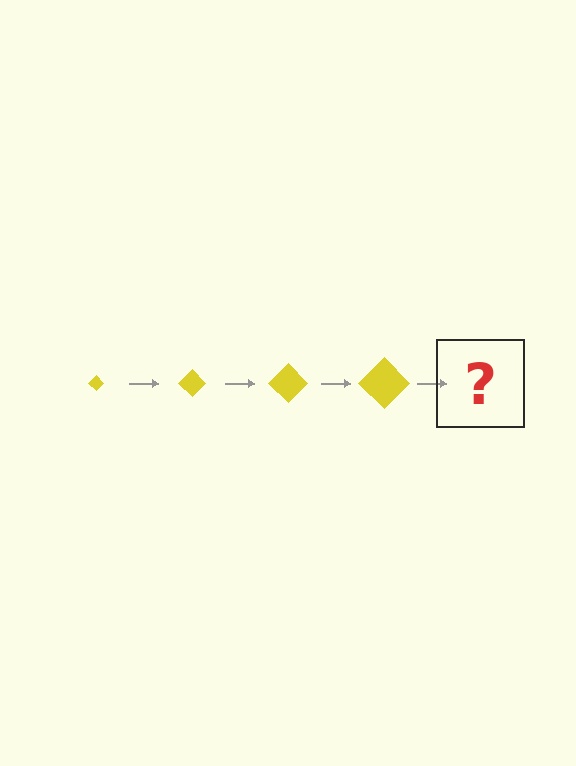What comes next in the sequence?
The next element should be a yellow diamond, larger than the previous one.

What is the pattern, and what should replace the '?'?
The pattern is that the diamond gets progressively larger each step. The '?' should be a yellow diamond, larger than the previous one.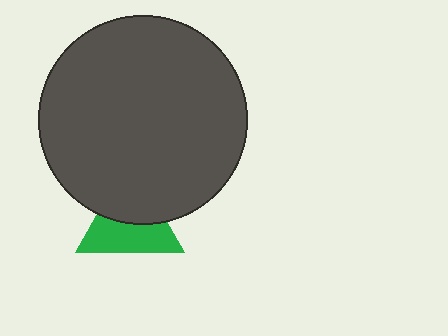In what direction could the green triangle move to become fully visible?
The green triangle could move down. That would shift it out from behind the dark gray circle entirely.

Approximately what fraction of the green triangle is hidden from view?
Roughly 46% of the green triangle is hidden behind the dark gray circle.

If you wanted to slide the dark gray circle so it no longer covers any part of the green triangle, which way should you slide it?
Slide it up — that is the most direct way to separate the two shapes.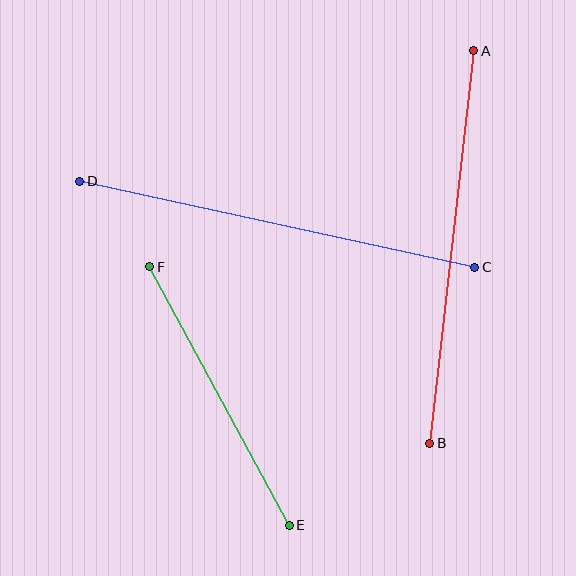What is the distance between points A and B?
The distance is approximately 395 pixels.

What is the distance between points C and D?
The distance is approximately 405 pixels.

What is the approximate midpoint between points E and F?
The midpoint is at approximately (219, 396) pixels.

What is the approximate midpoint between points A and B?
The midpoint is at approximately (452, 247) pixels.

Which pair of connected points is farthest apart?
Points C and D are farthest apart.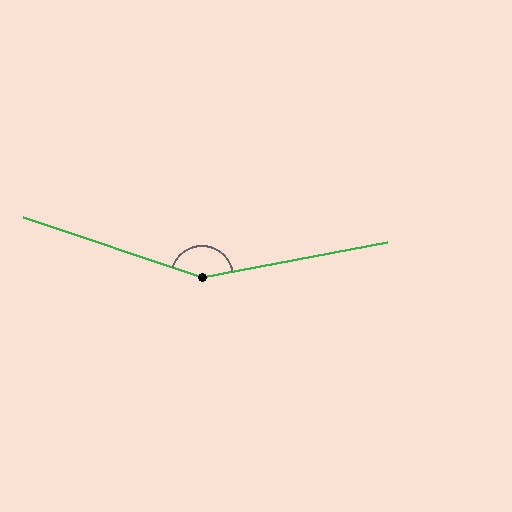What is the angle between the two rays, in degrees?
Approximately 151 degrees.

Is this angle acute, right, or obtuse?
It is obtuse.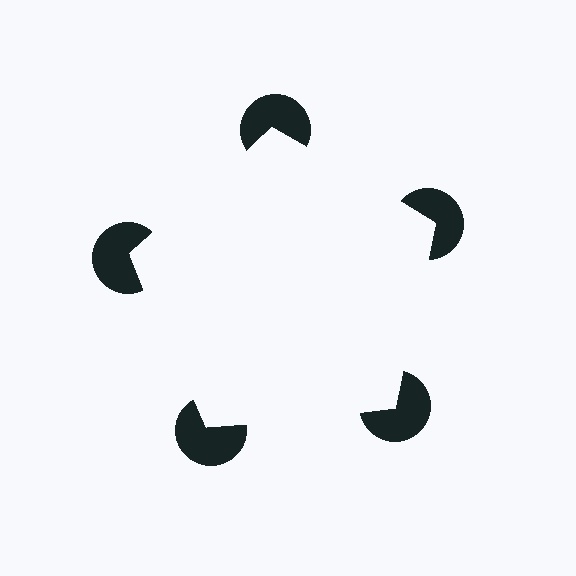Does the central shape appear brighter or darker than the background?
It typically appears slightly brighter than the background, even though no actual brightness change is drawn.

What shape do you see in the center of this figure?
An illusory pentagon — its edges are inferred from the aligned wedge cuts in the pac-man discs, not physically drawn.